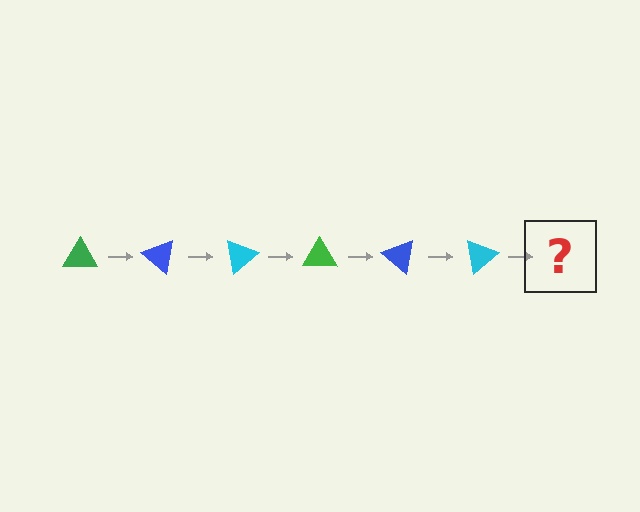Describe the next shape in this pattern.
It should be a green triangle, rotated 240 degrees from the start.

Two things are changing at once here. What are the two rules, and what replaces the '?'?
The two rules are that it rotates 40 degrees each step and the color cycles through green, blue, and cyan. The '?' should be a green triangle, rotated 240 degrees from the start.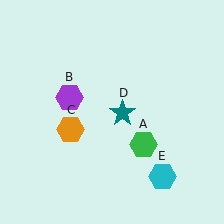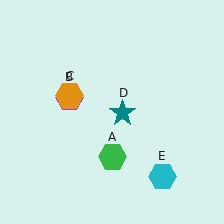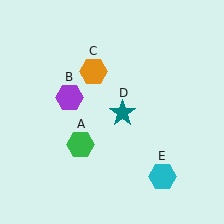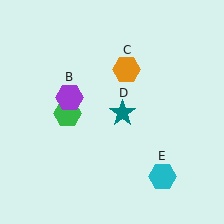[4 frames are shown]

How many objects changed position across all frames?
2 objects changed position: green hexagon (object A), orange hexagon (object C).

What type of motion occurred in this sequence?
The green hexagon (object A), orange hexagon (object C) rotated clockwise around the center of the scene.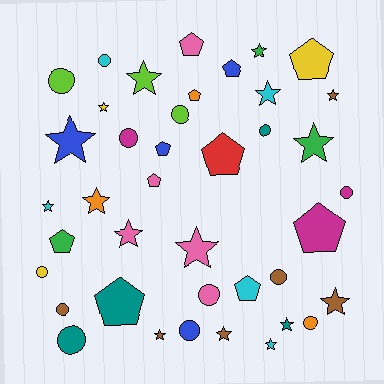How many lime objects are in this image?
There are 3 lime objects.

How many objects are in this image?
There are 40 objects.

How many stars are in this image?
There are 16 stars.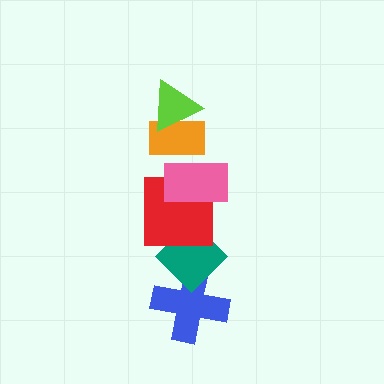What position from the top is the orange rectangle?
The orange rectangle is 2nd from the top.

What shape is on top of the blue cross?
The teal diamond is on top of the blue cross.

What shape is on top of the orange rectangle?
The lime triangle is on top of the orange rectangle.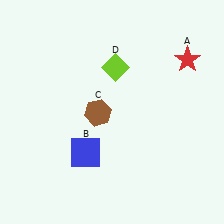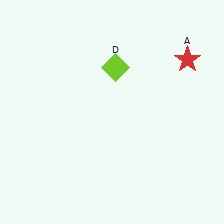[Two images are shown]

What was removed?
The blue square (B), the brown hexagon (C) were removed in Image 2.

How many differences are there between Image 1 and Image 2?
There are 2 differences between the two images.